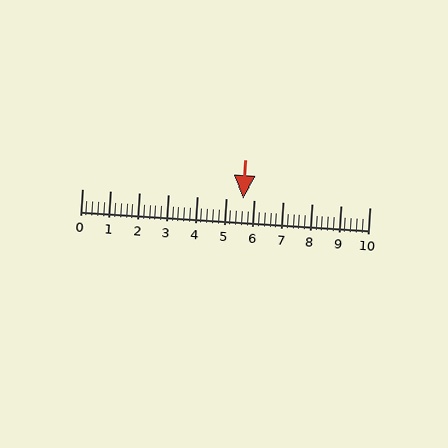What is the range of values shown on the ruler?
The ruler shows values from 0 to 10.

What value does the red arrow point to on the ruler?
The red arrow points to approximately 5.6.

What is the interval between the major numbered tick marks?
The major tick marks are spaced 1 units apart.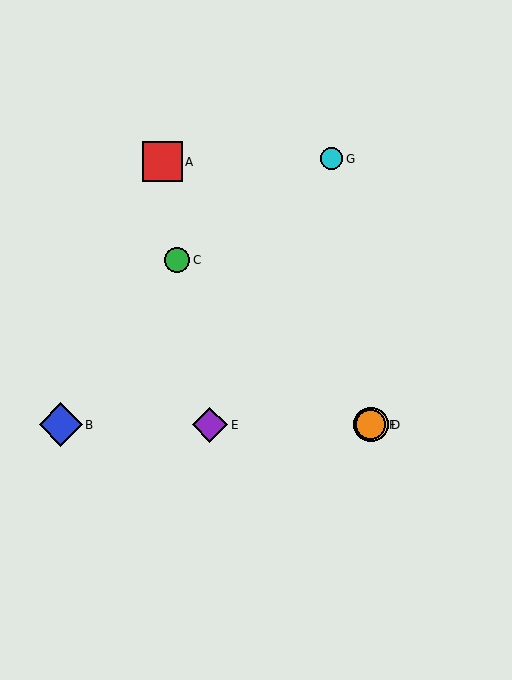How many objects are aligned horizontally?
4 objects (B, D, E, F) are aligned horizontally.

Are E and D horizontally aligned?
Yes, both are at y≈425.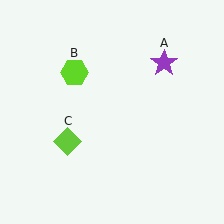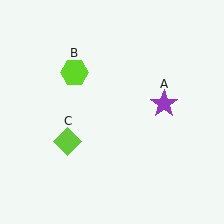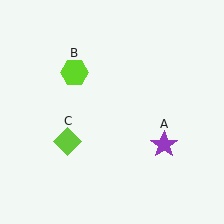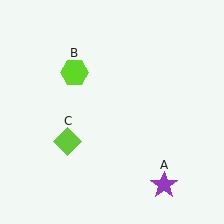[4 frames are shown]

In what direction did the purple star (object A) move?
The purple star (object A) moved down.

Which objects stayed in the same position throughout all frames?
Lime hexagon (object B) and lime diamond (object C) remained stationary.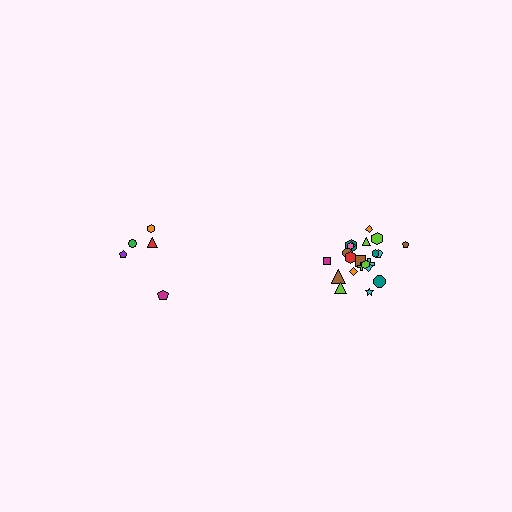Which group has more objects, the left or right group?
The right group.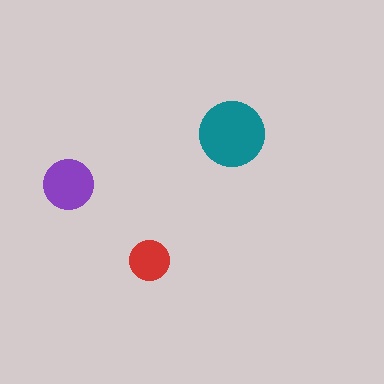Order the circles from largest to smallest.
the teal one, the purple one, the red one.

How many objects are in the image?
There are 3 objects in the image.